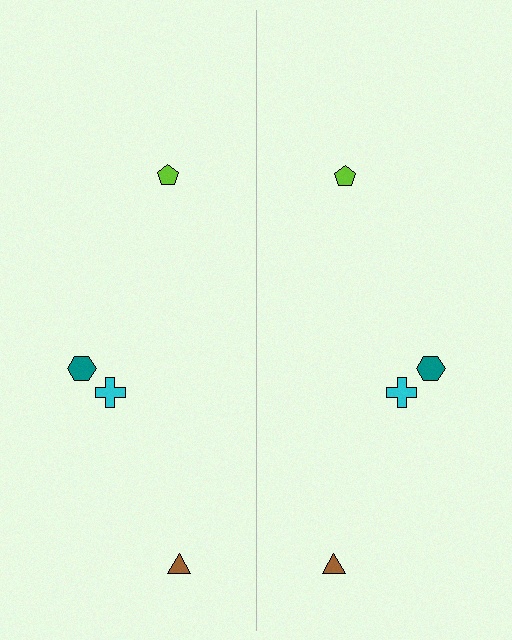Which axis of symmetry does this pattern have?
The pattern has a vertical axis of symmetry running through the center of the image.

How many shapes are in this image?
There are 8 shapes in this image.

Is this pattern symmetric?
Yes, this pattern has bilateral (reflection) symmetry.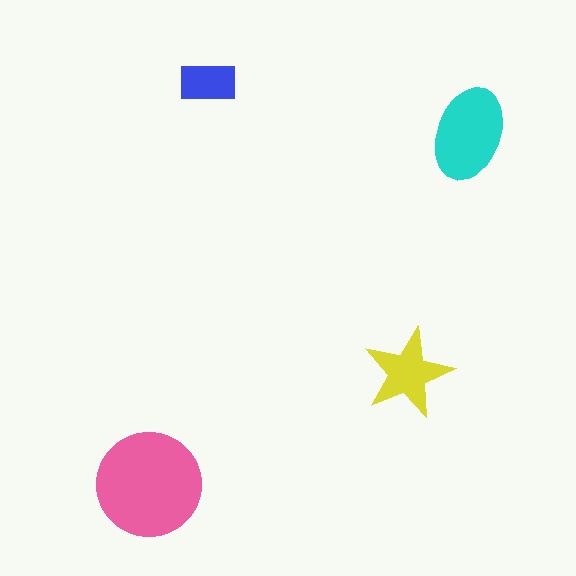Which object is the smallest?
The blue rectangle.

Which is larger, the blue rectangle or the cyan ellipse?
The cyan ellipse.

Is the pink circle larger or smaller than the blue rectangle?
Larger.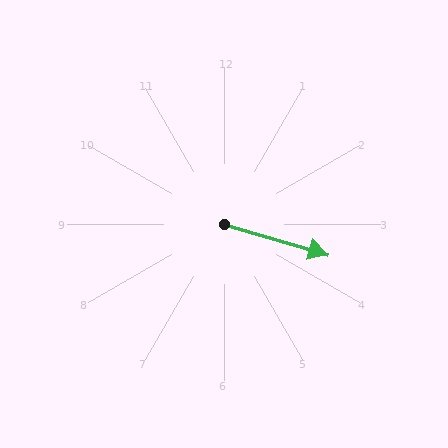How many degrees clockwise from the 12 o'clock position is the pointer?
Approximately 107 degrees.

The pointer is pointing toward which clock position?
Roughly 4 o'clock.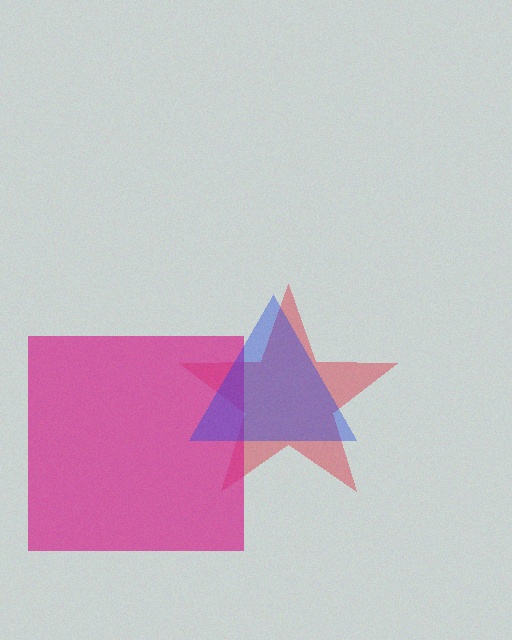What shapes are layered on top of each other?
The layered shapes are: a red star, a magenta square, a blue triangle.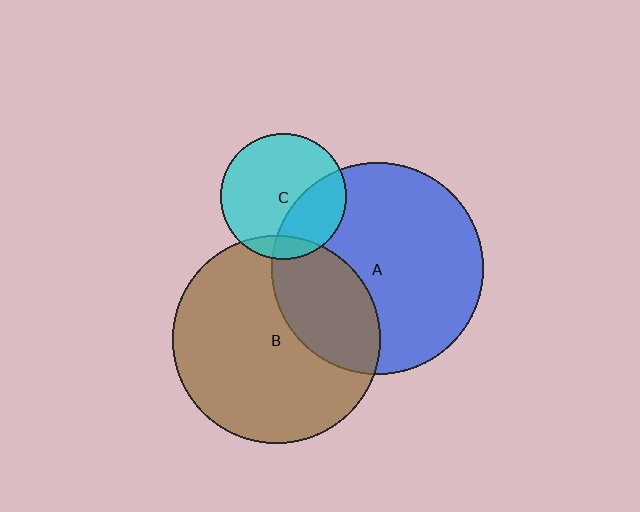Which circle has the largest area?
Circle A (blue).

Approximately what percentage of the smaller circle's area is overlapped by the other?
Approximately 10%.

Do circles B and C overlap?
Yes.